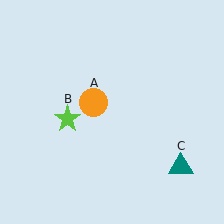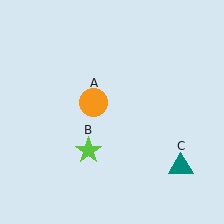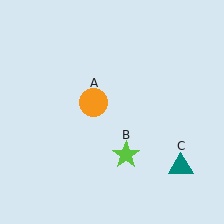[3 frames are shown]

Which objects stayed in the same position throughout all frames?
Orange circle (object A) and teal triangle (object C) remained stationary.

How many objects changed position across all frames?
1 object changed position: lime star (object B).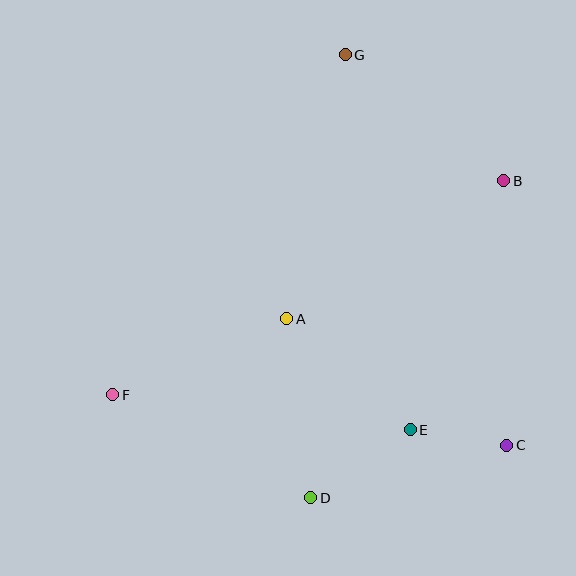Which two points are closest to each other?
Points C and E are closest to each other.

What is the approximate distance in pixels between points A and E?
The distance between A and E is approximately 166 pixels.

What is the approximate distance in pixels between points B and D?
The distance between B and D is approximately 371 pixels.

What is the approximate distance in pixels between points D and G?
The distance between D and G is approximately 444 pixels.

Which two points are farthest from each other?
Points B and F are farthest from each other.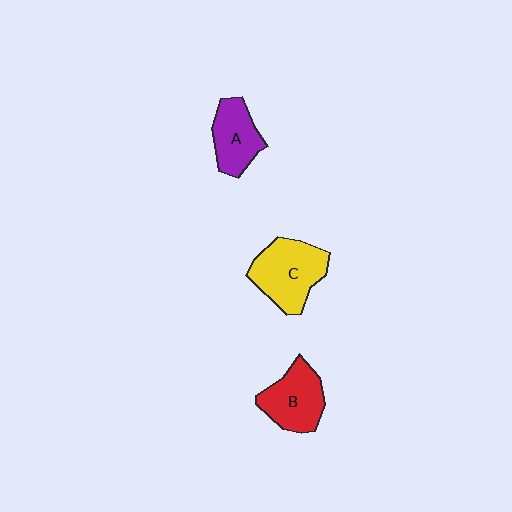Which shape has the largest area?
Shape C (yellow).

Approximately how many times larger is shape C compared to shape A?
Approximately 1.4 times.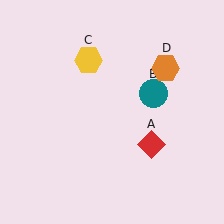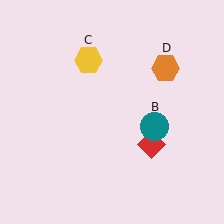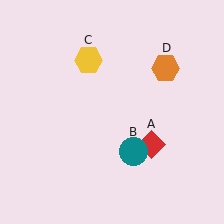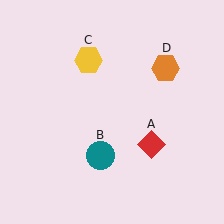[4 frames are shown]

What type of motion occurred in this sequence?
The teal circle (object B) rotated clockwise around the center of the scene.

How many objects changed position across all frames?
1 object changed position: teal circle (object B).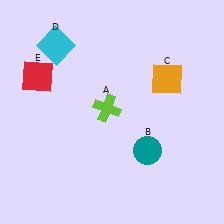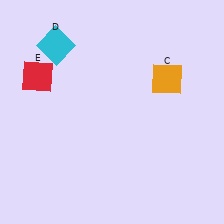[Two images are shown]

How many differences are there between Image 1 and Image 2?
There are 2 differences between the two images.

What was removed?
The teal circle (B), the lime cross (A) were removed in Image 2.